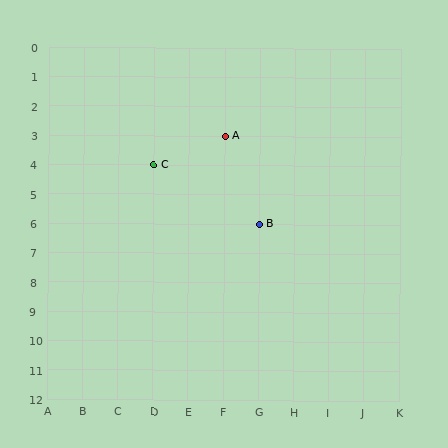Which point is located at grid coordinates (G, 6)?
Point B is at (G, 6).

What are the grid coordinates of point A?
Point A is at grid coordinates (F, 3).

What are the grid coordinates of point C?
Point C is at grid coordinates (D, 4).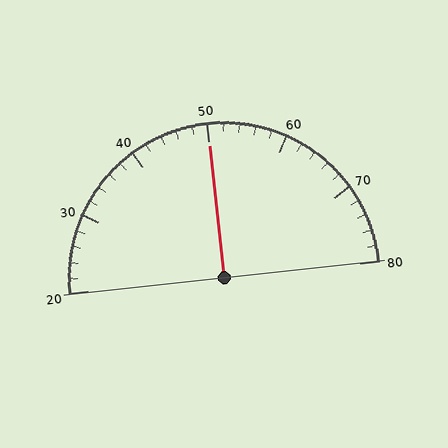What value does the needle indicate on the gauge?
The needle indicates approximately 50.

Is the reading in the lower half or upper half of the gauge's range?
The reading is in the upper half of the range (20 to 80).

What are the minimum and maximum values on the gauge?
The gauge ranges from 20 to 80.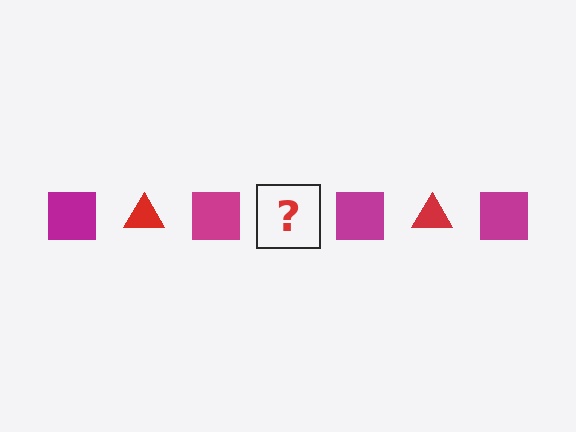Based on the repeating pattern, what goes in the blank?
The blank should be a red triangle.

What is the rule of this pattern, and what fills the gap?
The rule is that the pattern alternates between magenta square and red triangle. The gap should be filled with a red triangle.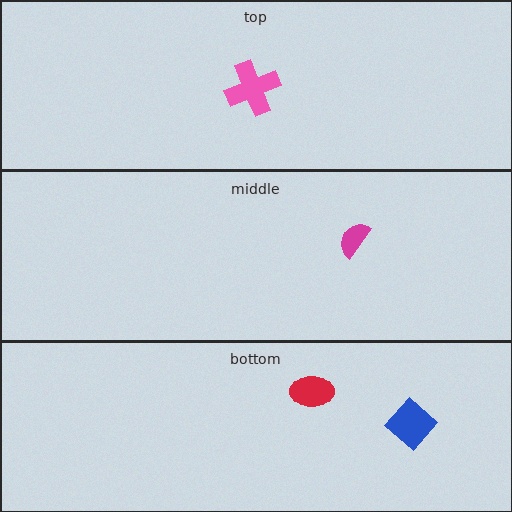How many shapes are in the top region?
1.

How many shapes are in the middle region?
1.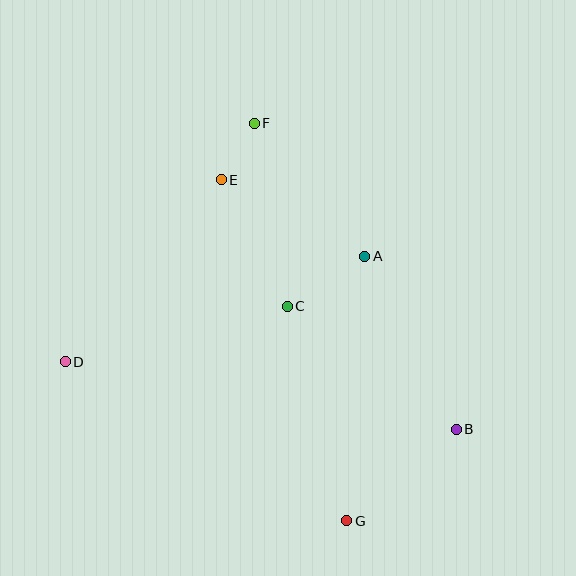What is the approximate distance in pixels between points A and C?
The distance between A and C is approximately 92 pixels.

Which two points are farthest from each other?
Points F and G are farthest from each other.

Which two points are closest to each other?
Points E and F are closest to each other.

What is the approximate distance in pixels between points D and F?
The distance between D and F is approximately 304 pixels.